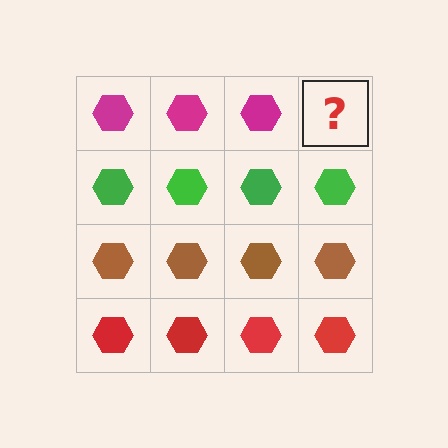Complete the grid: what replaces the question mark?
The question mark should be replaced with a magenta hexagon.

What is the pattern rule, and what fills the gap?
The rule is that each row has a consistent color. The gap should be filled with a magenta hexagon.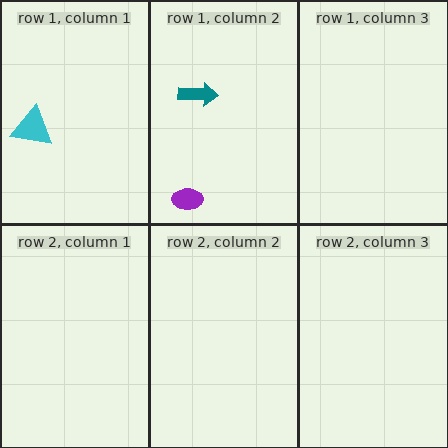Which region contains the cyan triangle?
The row 1, column 1 region.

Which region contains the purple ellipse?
The row 1, column 2 region.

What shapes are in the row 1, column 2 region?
The purple ellipse, the teal arrow.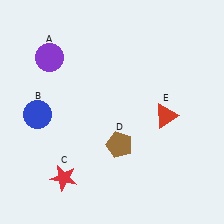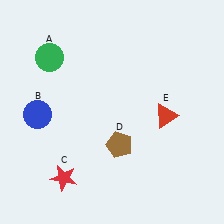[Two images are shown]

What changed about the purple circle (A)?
In Image 1, A is purple. In Image 2, it changed to green.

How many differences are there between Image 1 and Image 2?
There is 1 difference between the two images.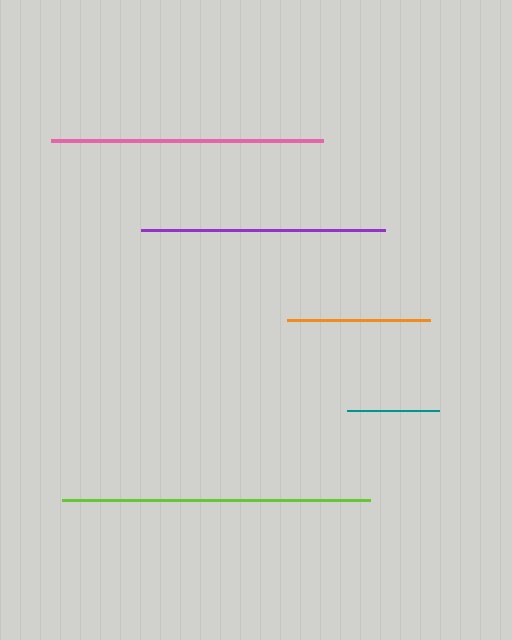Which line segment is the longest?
The lime line is the longest at approximately 307 pixels.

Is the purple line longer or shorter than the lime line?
The lime line is longer than the purple line.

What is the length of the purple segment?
The purple segment is approximately 244 pixels long.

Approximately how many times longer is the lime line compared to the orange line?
The lime line is approximately 2.1 times the length of the orange line.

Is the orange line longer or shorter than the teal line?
The orange line is longer than the teal line.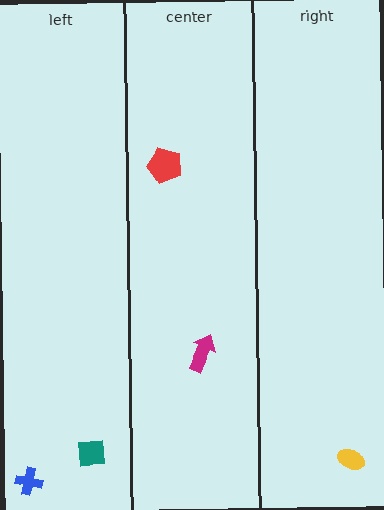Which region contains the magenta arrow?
The center region.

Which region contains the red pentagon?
The center region.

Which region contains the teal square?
The left region.